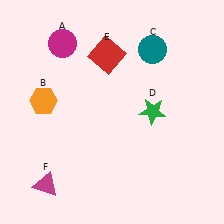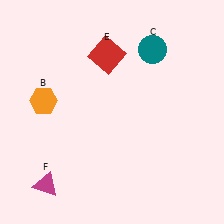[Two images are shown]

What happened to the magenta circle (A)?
The magenta circle (A) was removed in Image 2. It was in the top-left area of Image 1.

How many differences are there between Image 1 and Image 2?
There are 2 differences between the two images.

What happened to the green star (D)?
The green star (D) was removed in Image 2. It was in the top-right area of Image 1.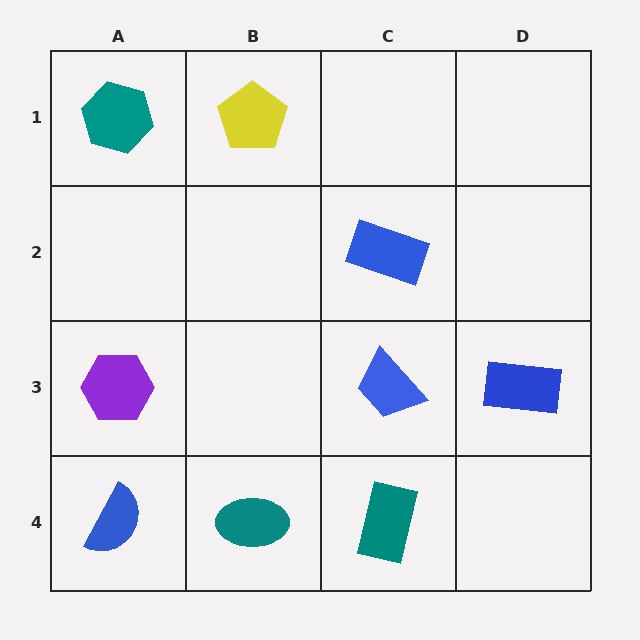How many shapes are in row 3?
3 shapes.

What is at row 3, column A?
A purple hexagon.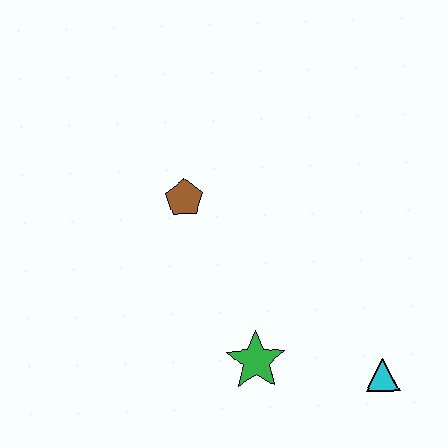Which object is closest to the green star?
The cyan triangle is closest to the green star.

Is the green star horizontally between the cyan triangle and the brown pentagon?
Yes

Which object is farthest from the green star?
The brown pentagon is farthest from the green star.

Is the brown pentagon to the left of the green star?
Yes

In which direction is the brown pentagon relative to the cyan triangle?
The brown pentagon is to the left of the cyan triangle.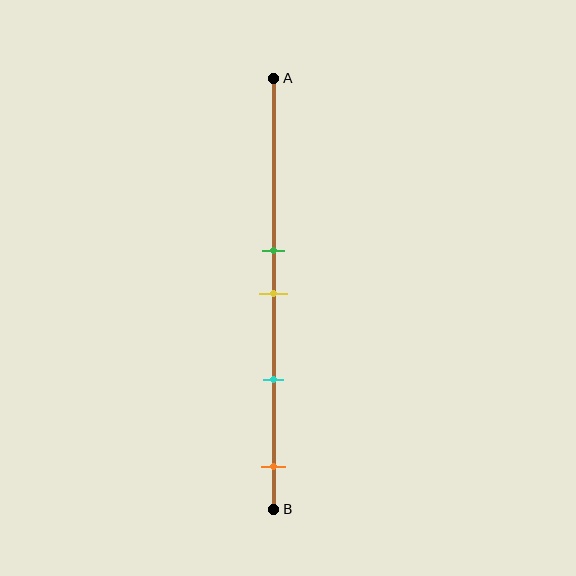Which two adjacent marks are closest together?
The green and yellow marks are the closest adjacent pair.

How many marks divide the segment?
There are 4 marks dividing the segment.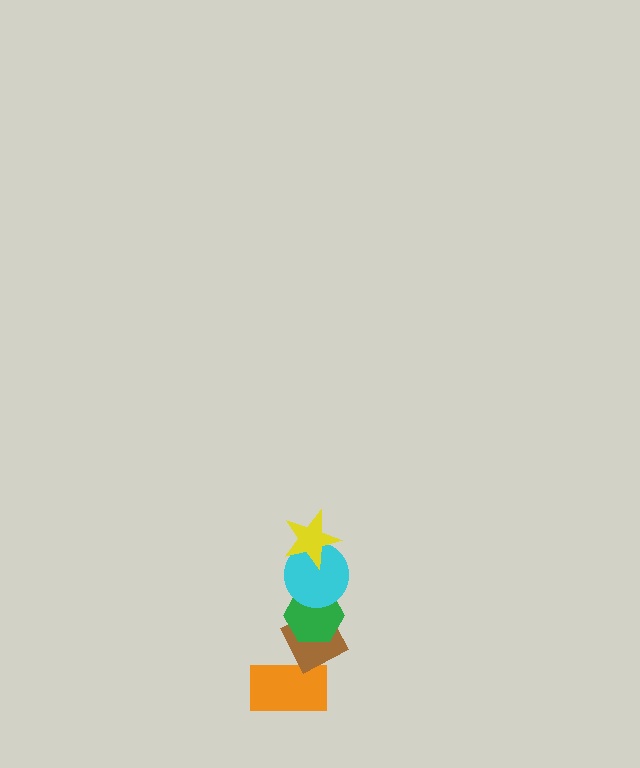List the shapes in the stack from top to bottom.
From top to bottom: the yellow star, the cyan circle, the green hexagon, the brown diamond, the orange rectangle.